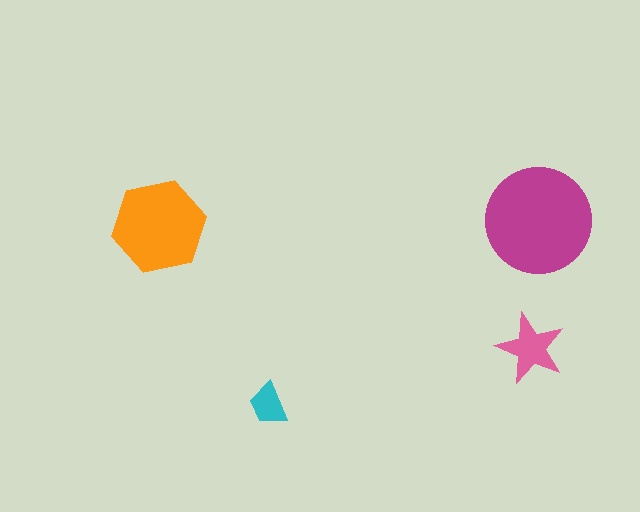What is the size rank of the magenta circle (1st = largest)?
1st.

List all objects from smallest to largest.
The cyan trapezoid, the pink star, the orange hexagon, the magenta circle.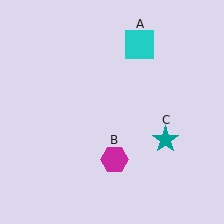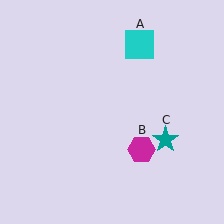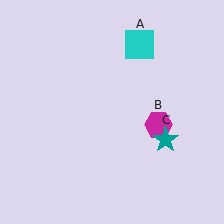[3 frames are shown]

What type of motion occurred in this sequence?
The magenta hexagon (object B) rotated counterclockwise around the center of the scene.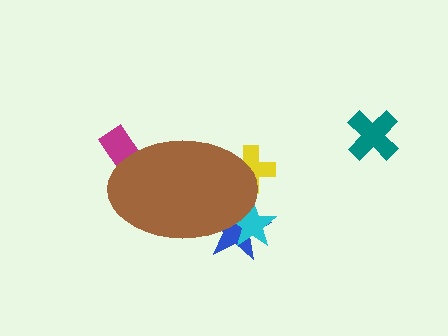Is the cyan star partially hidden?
Yes, the cyan star is partially hidden behind the brown ellipse.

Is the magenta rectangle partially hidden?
Yes, the magenta rectangle is partially hidden behind the brown ellipse.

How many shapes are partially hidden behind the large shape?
4 shapes are partially hidden.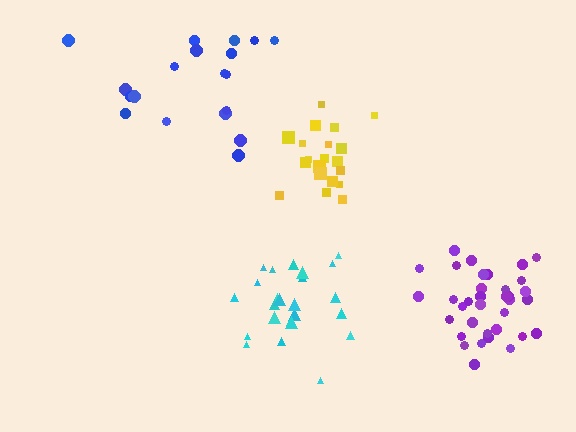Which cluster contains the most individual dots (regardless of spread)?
Purple (35).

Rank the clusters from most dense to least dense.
purple, yellow, cyan, blue.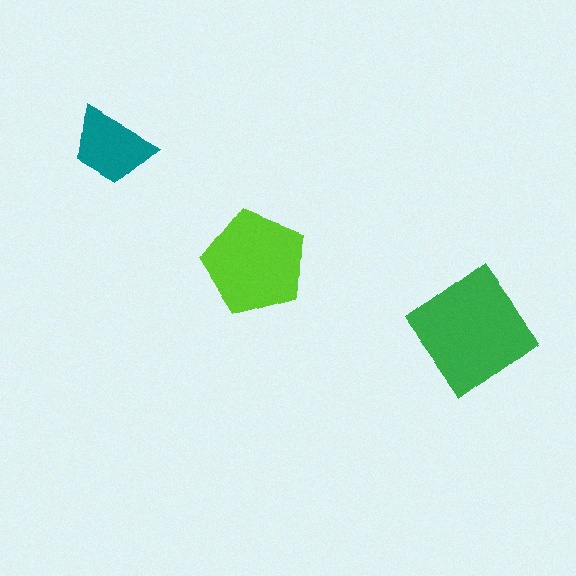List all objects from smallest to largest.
The teal trapezoid, the lime pentagon, the green diamond.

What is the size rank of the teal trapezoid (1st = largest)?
3rd.